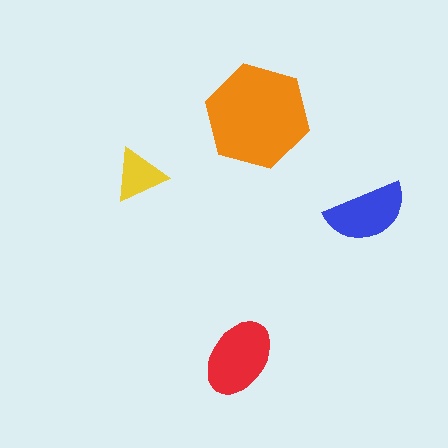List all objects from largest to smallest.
The orange hexagon, the red ellipse, the blue semicircle, the yellow triangle.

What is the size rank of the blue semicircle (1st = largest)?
3rd.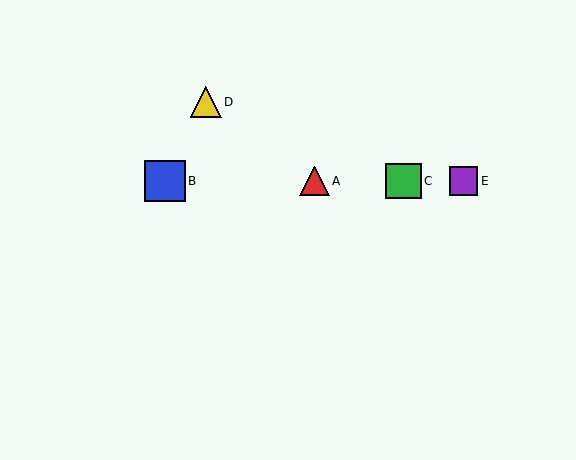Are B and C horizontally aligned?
Yes, both are at y≈181.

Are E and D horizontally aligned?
No, E is at y≈181 and D is at y≈102.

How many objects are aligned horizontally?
4 objects (A, B, C, E) are aligned horizontally.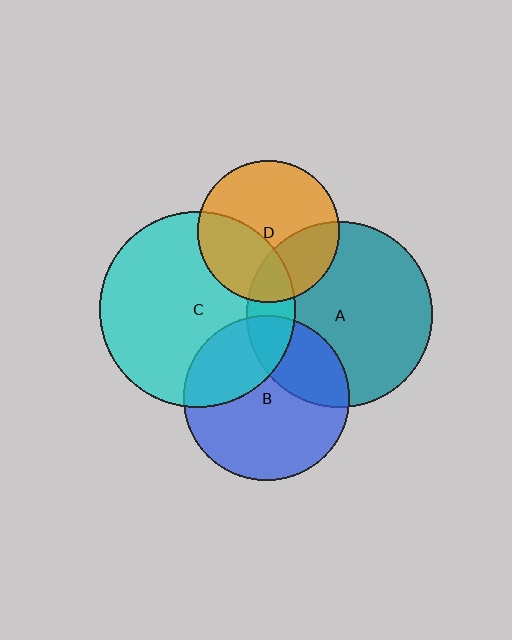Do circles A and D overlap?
Yes.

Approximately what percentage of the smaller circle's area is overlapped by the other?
Approximately 30%.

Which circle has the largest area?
Circle C (cyan).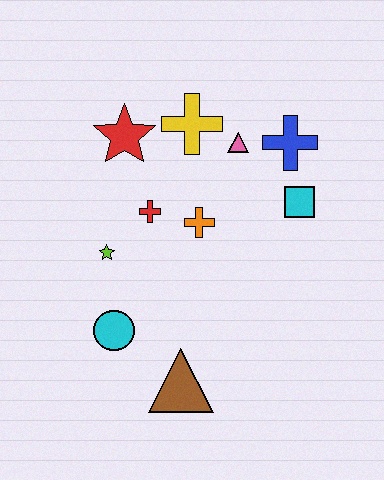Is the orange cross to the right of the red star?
Yes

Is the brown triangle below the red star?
Yes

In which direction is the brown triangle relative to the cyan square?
The brown triangle is below the cyan square.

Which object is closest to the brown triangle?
The cyan circle is closest to the brown triangle.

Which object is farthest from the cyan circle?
The blue cross is farthest from the cyan circle.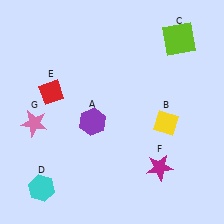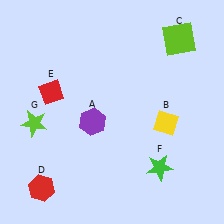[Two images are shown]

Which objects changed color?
D changed from cyan to red. F changed from magenta to green. G changed from pink to lime.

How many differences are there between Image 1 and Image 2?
There are 3 differences between the two images.